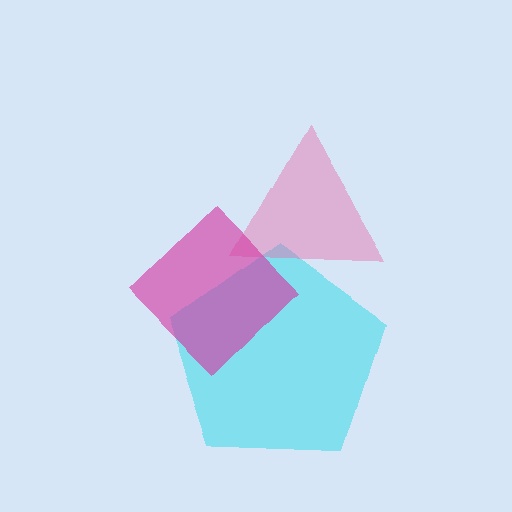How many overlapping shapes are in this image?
There are 3 overlapping shapes in the image.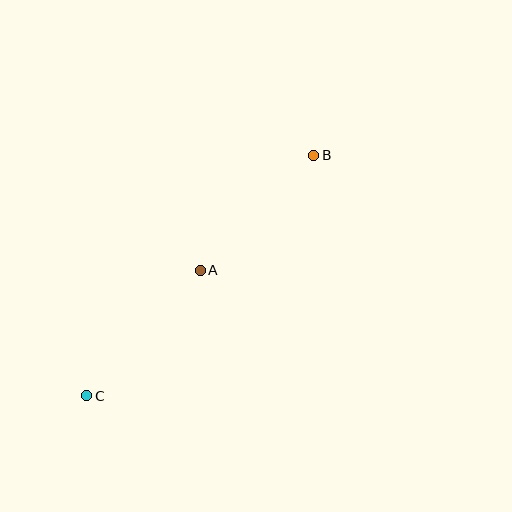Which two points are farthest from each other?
Points B and C are farthest from each other.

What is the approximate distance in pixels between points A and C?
The distance between A and C is approximately 169 pixels.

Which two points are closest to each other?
Points A and B are closest to each other.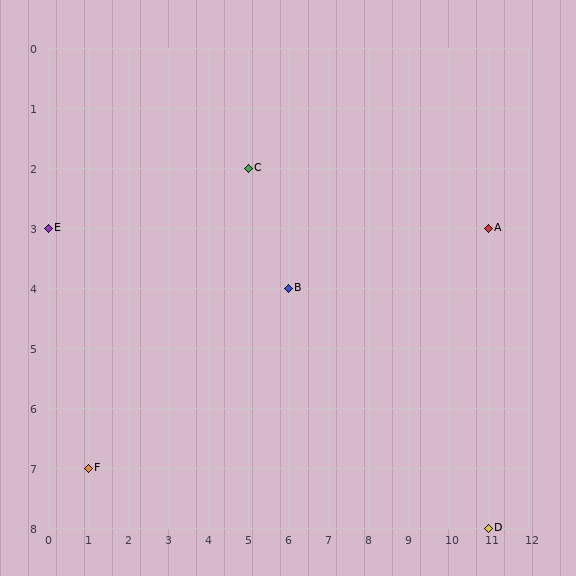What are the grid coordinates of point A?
Point A is at grid coordinates (11, 3).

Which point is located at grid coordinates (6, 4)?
Point B is at (6, 4).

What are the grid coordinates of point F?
Point F is at grid coordinates (1, 7).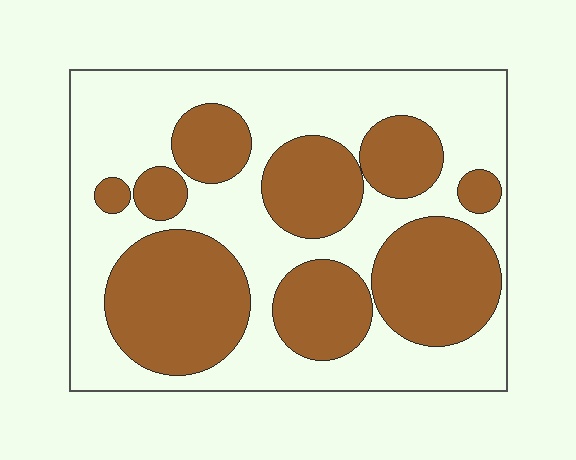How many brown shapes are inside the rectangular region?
9.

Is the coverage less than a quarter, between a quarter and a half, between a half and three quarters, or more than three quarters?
Between a quarter and a half.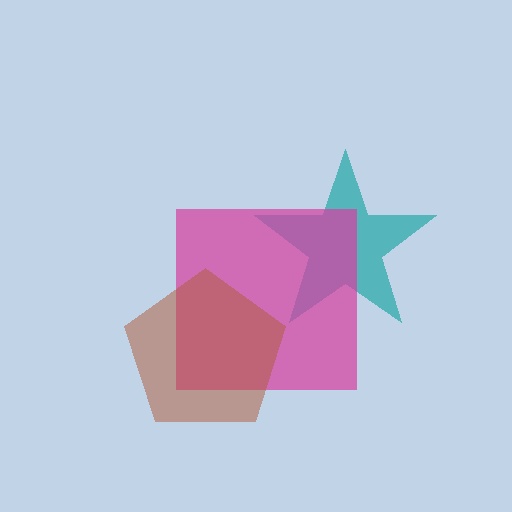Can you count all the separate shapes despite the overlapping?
Yes, there are 3 separate shapes.